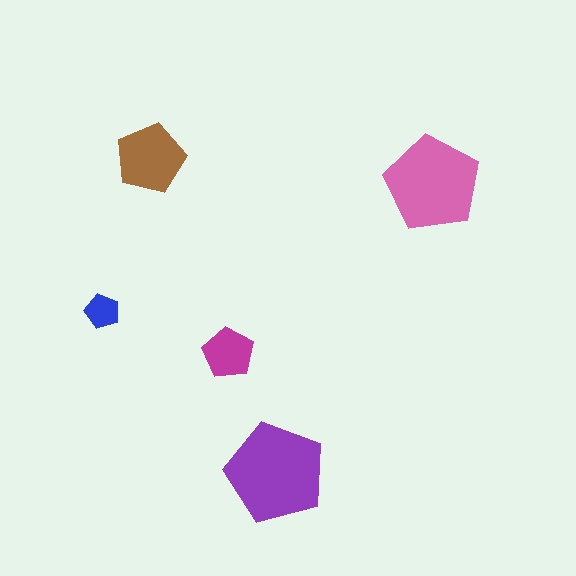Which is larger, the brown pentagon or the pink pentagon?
The pink one.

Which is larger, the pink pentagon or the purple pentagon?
The purple one.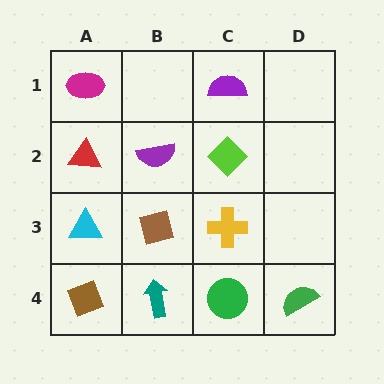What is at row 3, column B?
A brown square.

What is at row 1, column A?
A magenta ellipse.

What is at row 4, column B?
A teal arrow.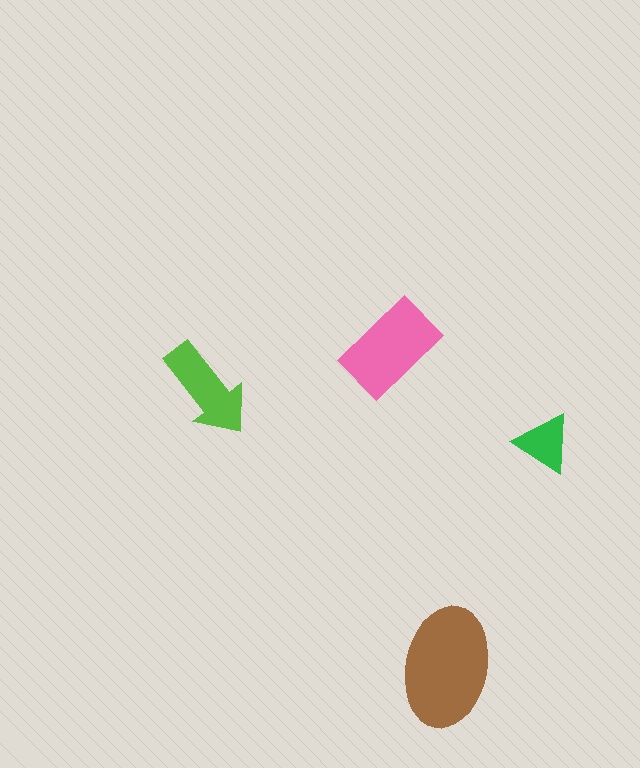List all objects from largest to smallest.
The brown ellipse, the pink rectangle, the lime arrow, the green triangle.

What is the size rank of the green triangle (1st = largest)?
4th.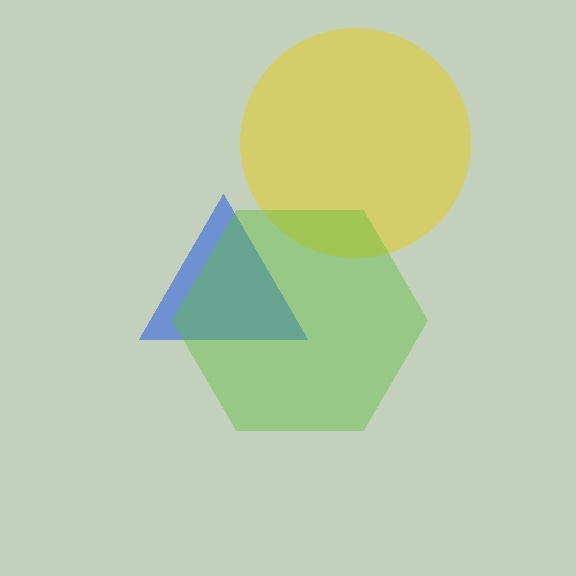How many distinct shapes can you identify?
There are 3 distinct shapes: a blue triangle, a yellow circle, a lime hexagon.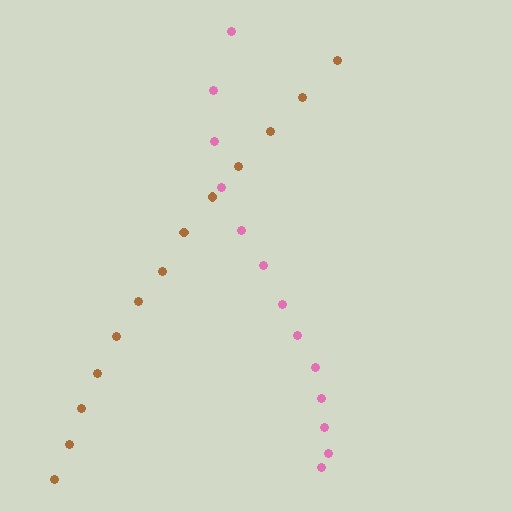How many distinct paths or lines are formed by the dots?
There are 2 distinct paths.